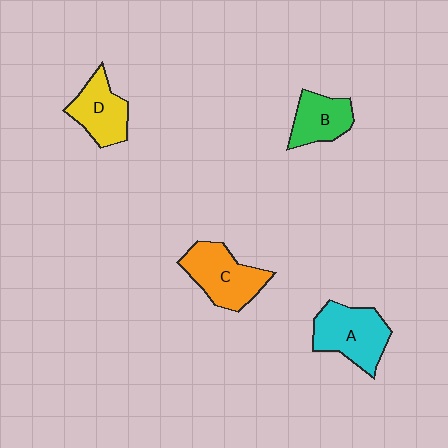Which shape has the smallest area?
Shape B (green).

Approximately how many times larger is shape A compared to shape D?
Approximately 1.3 times.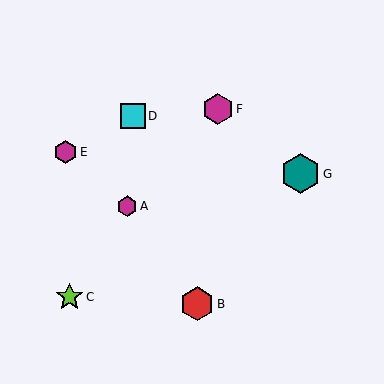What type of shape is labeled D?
Shape D is a cyan square.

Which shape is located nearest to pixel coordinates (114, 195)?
The magenta hexagon (labeled A) at (127, 206) is nearest to that location.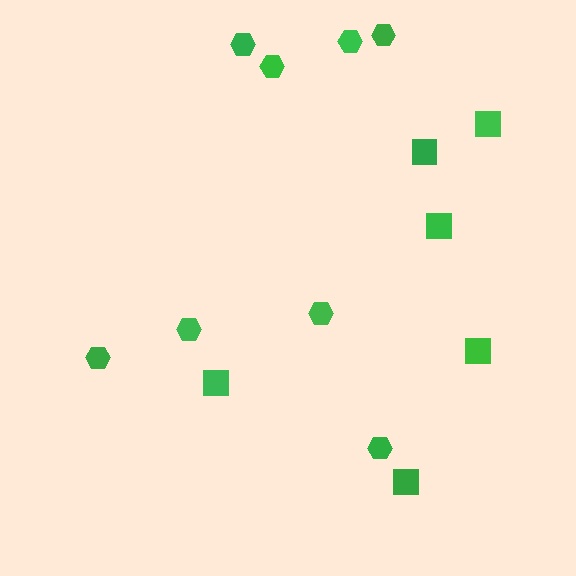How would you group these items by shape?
There are 2 groups: one group of hexagons (8) and one group of squares (6).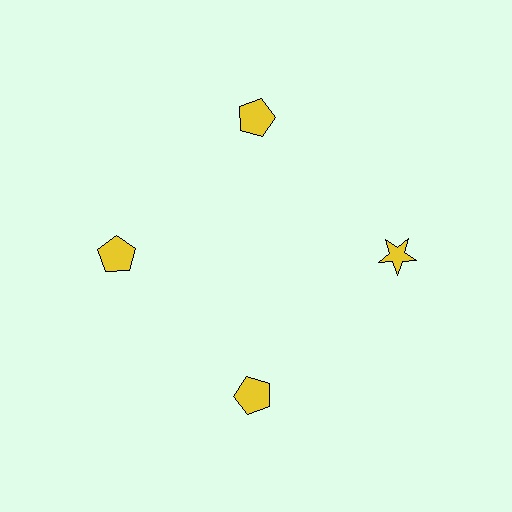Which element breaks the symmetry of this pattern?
The yellow star at roughly the 3 o'clock position breaks the symmetry. All other shapes are yellow pentagons.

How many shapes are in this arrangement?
There are 4 shapes arranged in a ring pattern.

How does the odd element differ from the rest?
It has a different shape: star instead of pentagon.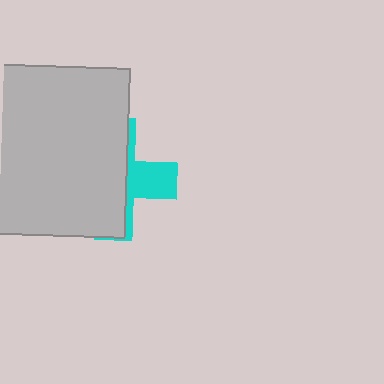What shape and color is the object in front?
The object in front is a light gray square.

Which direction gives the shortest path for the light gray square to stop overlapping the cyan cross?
Moving left gives the shortest separation.